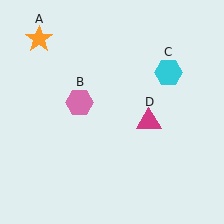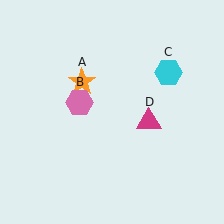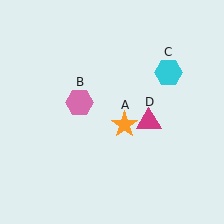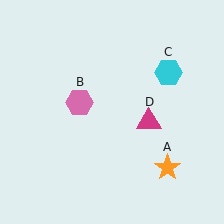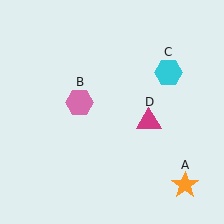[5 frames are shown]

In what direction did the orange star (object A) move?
The orange star (object A) moved down and to the right.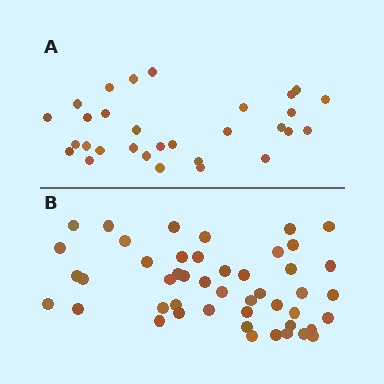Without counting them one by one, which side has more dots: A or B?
Region B (the bottom region) has more dots.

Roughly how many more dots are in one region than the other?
Region B has approximately 15 more dots than region A.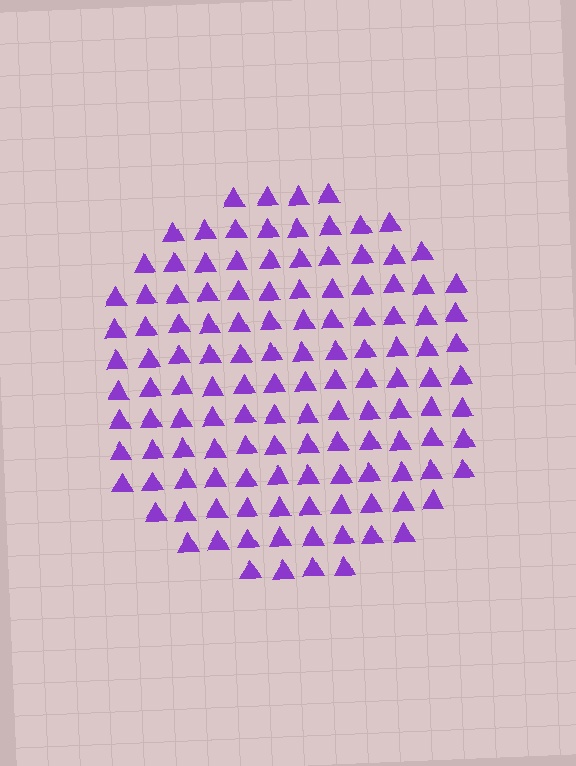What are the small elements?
The small elements are triangles.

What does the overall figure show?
The overall figure shows a circle.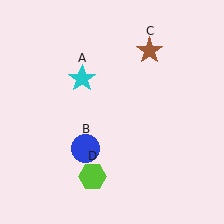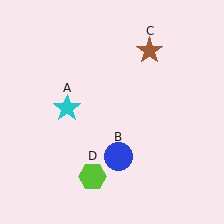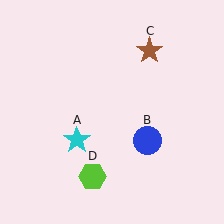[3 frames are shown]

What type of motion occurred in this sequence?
The cyan star (object A), blue circle (object B) rotated counterclockwise around the center of the scene.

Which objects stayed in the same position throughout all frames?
Brown star (object C) and lime hexagon (object D) remained stationary.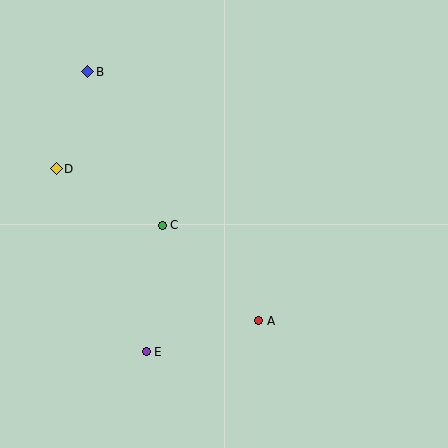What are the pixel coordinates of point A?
Point A is at (259, 321).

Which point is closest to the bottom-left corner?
Point E is closest to the bottom-left corner.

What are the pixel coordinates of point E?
Point E is at (146, 352).